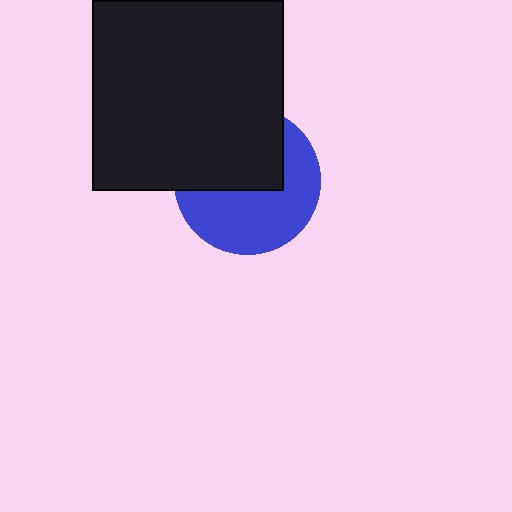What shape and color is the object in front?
The object in front is a black square.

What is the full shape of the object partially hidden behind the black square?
The partially hidden object is a blue circle.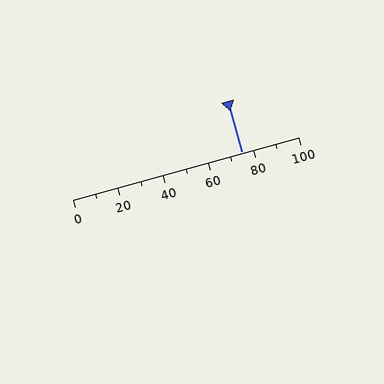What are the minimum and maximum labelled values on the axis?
The axis runs from 0 to 100.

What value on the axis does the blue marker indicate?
The marker indicates approximately 75.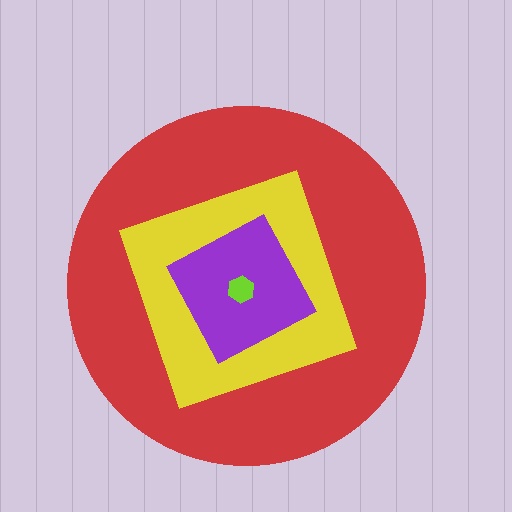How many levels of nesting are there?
4.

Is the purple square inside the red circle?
Yes.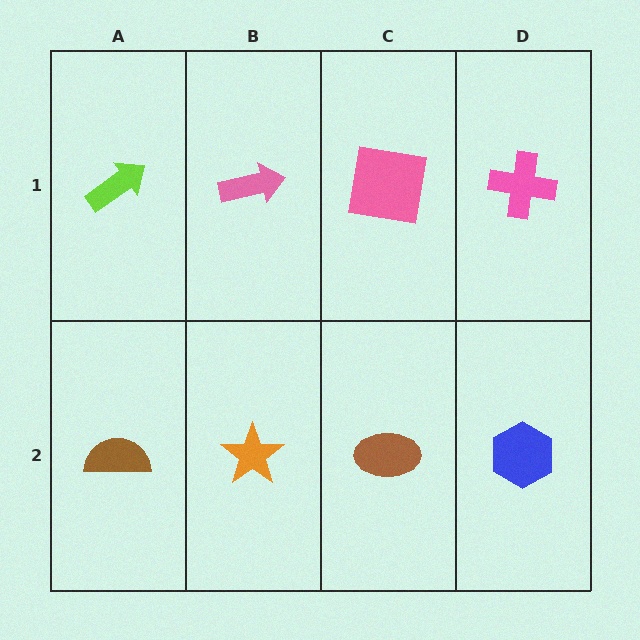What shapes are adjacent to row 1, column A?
A brown semicircle (row 2, column A), a pink arrow (row 1, column B).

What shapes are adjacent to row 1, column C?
A brown ellipse (row 2, column C), a pink arrow (row 1, column B), a pink cross (row 1, column D).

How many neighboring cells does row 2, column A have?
2.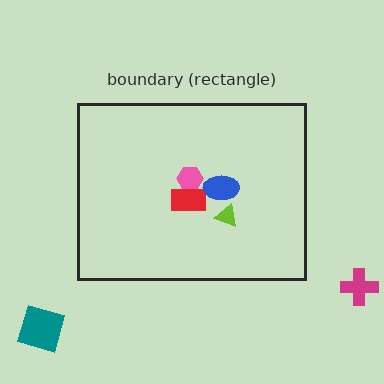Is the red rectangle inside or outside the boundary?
Inside.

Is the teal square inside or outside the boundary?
Outside.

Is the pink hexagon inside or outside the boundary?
Inside.